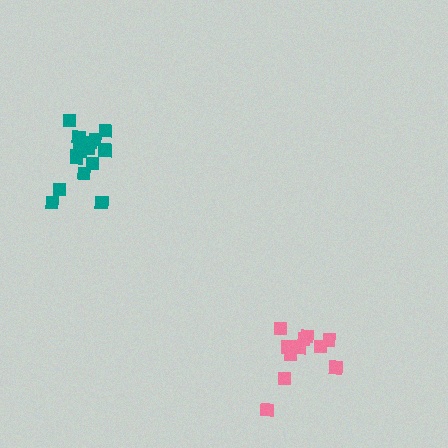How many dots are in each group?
Group 1: 16 dots, Group 2: 11 dots (27 total).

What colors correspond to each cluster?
The clusters are colored: teal, pink.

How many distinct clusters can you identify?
There are 2 distinct clusters.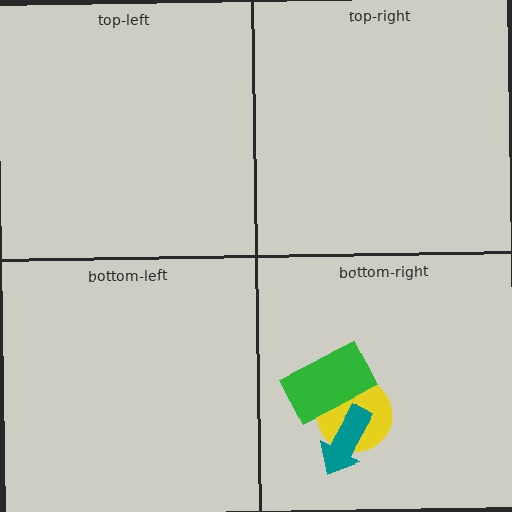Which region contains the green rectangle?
The bottom-right region.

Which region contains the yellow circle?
The bottom-right region.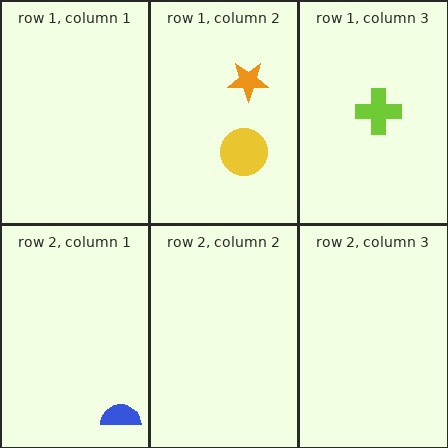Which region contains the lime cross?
The row 1, column 3 region.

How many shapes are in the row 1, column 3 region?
1.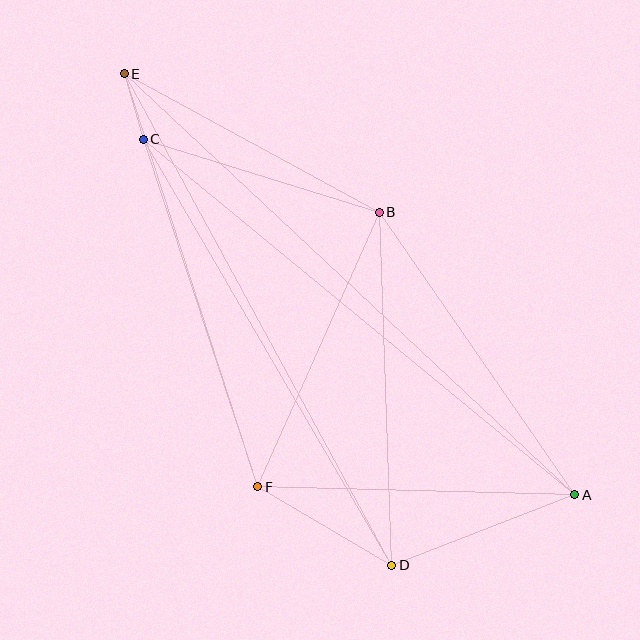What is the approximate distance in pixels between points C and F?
The distance between C and F is approximately 366 pixels.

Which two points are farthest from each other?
Points A and E are farthest from each other.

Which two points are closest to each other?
Points C and E are closest to each other.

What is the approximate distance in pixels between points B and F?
The distance between B and F is approximately 300 pixels.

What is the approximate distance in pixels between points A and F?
The distance between A and F is approximately 317 pixels.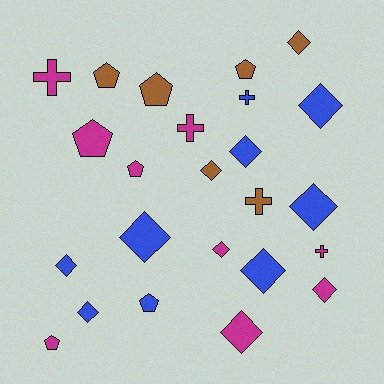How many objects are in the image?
There are 24 objects.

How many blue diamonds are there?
There are 7 blue diamonds.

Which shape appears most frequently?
Diamond, with 12 objects.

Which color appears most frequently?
Magenta, with 9 objects.